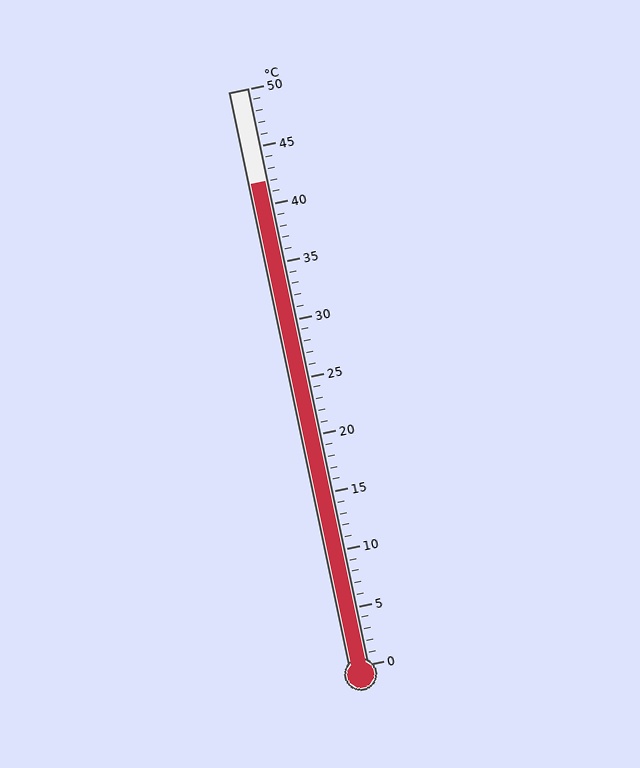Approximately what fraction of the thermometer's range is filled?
The thermometer is filled to approximately 85% of its range.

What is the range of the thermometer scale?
The thermometer scale ranges from 0°C to 50°C.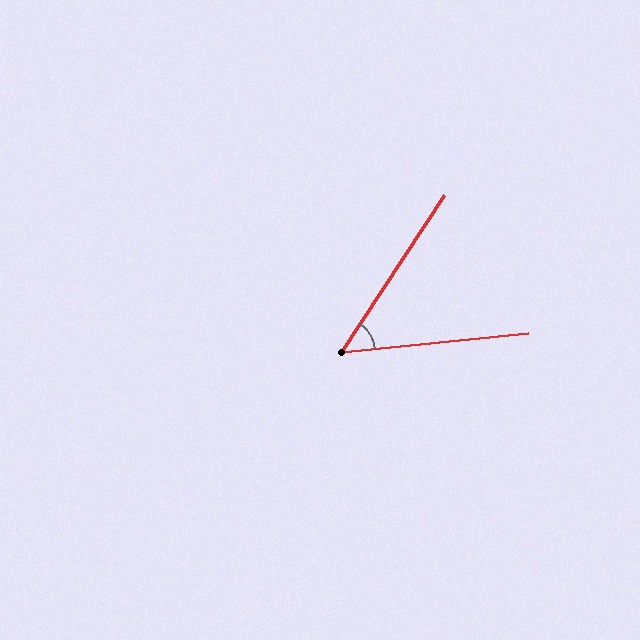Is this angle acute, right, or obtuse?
It is acute.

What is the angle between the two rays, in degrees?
Approximately 51 degrees.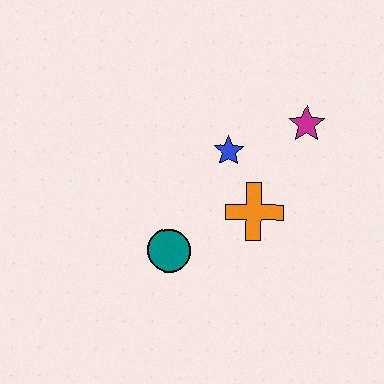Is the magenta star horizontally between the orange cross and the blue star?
No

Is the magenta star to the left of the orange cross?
No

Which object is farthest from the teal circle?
The magenta star is farthest from the teal circle.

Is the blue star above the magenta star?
No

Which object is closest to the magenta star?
The blue star is closest to the magenta star.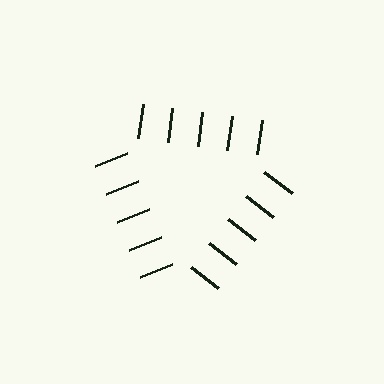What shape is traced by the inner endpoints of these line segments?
An illusory triangle — the line segments terminate on its edges but no continuous stroke is drawn.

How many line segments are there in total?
15 — 5 along each of the 3 edges.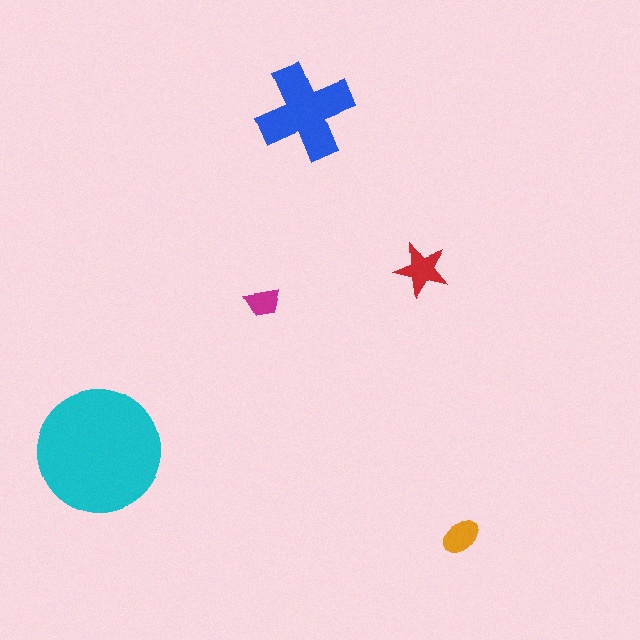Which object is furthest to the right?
The orange ellipse is rightmost.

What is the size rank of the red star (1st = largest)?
3rd.